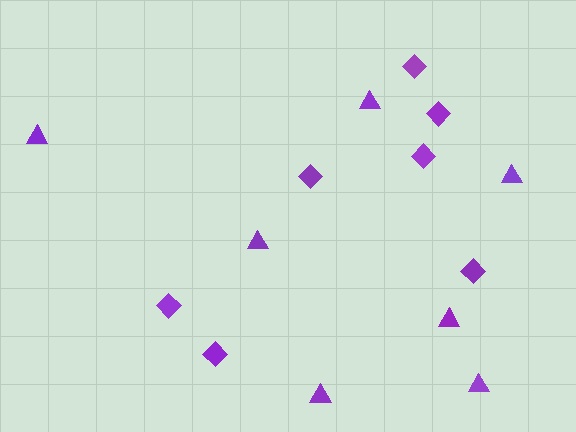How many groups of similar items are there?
There are 2 groups: one group of diamonds (7) and one group of triangles (7).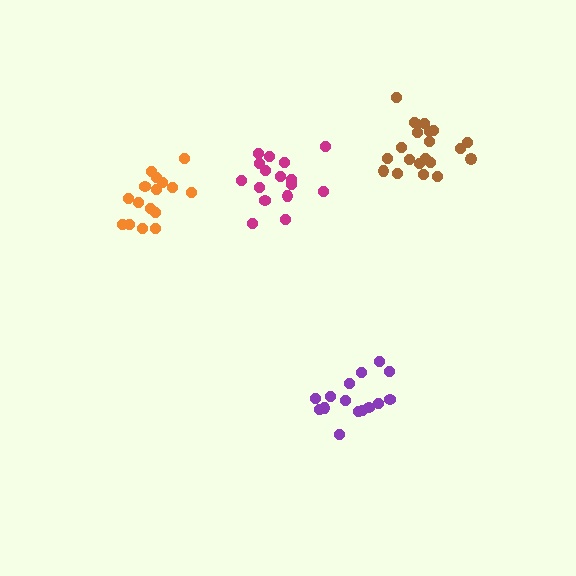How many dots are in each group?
Group 1: 21 dots, Group 2: 16 dots, Group 3: 16 dots, Group 4: 15 dots (68 total).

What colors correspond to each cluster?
The clusters are colored: brown, magenta, orange, purple.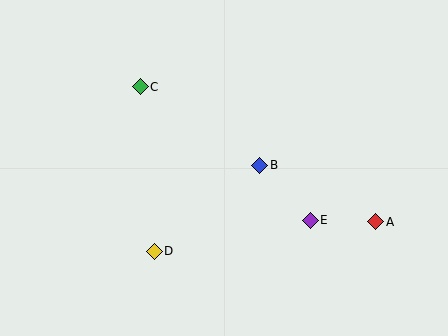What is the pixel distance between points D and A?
The distance between D and A is 223 pixels.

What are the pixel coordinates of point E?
Point E is at (310, 220).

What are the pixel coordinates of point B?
Point B is at (260, 165).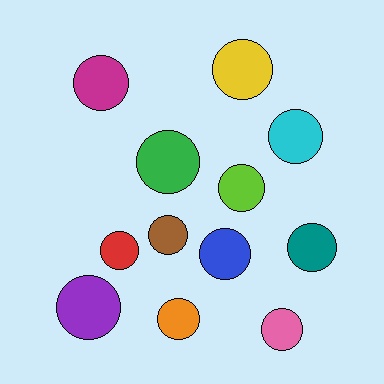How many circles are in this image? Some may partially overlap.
There are 12 circles.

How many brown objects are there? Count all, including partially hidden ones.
There is 1 brown object.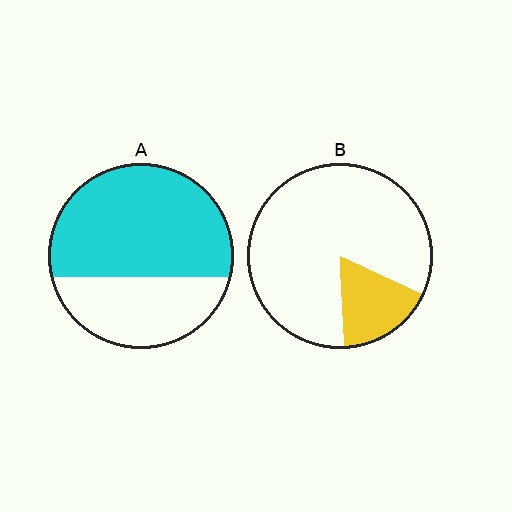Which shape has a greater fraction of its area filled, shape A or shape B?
Shape A.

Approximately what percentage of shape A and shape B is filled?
A is approximately 65% and B is approximately 15%.